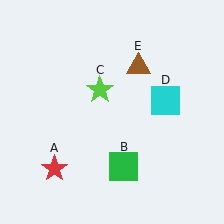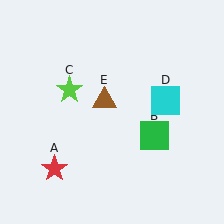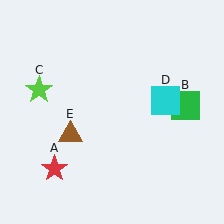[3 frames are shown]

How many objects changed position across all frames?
3 objects changed position: green square (object B), lime star (object C), brown triangle (object E).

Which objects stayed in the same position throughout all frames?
Red star (object A) and cyan square (object D) remained stationary.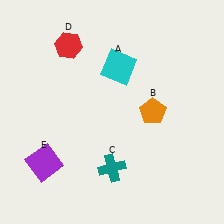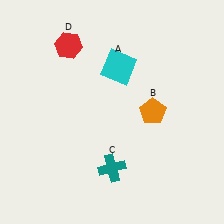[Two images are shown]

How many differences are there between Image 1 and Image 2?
There is 1 difference between the two images.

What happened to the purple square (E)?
The purple square (E) was removed in Image 2. It was in the bottom-left area of Image 1.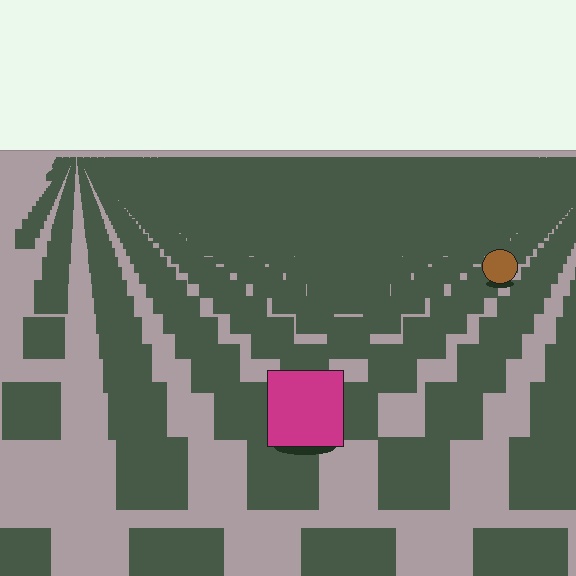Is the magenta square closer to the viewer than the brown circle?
Yes. The magenta square is closer — you can tell from the texture gradient: the ground texture is coarser near it.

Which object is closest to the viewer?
The magenta square is closest. The texture marks near it are larger and more spread out.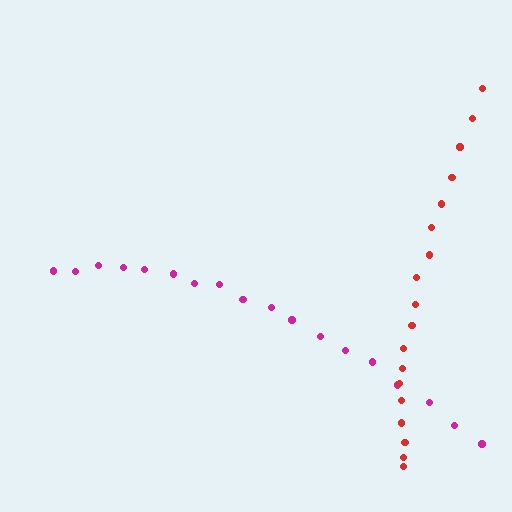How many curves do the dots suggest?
There are 2 distinct paths.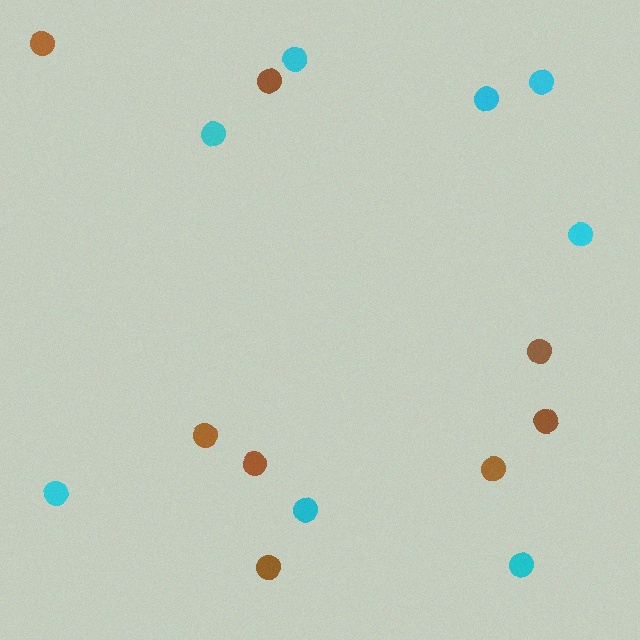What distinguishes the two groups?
There are 2 groups: one group of cyan circles (8) and one group of brown circles (8).